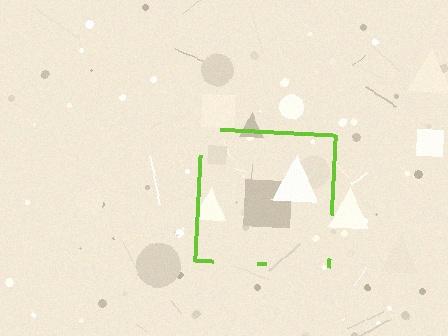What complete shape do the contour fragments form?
The contour fragments form a square.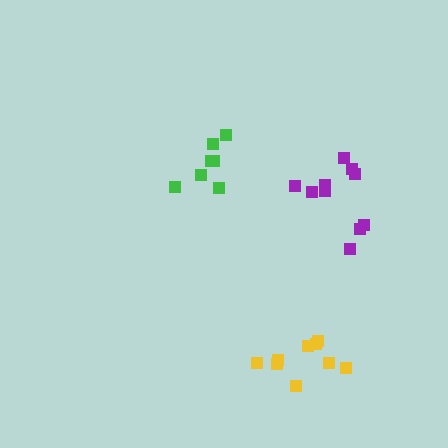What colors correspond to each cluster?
The clusters are colored: green, yellow, purple.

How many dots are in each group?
Group 1: 7 dots, Group 2: 9 dots, Group 3: 10 dots (26 total).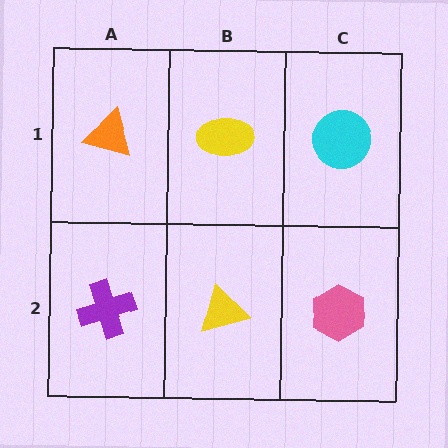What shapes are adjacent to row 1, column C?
A pink hexagon (row 2, column C), a yellow ellipse (row 1, column B).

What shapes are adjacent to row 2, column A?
An orange triangle (row 1, column A), a yellow triangle (row 2, column B).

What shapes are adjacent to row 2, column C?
A cyan circle (row 1, column C), a yellow triangle (row 2, column B).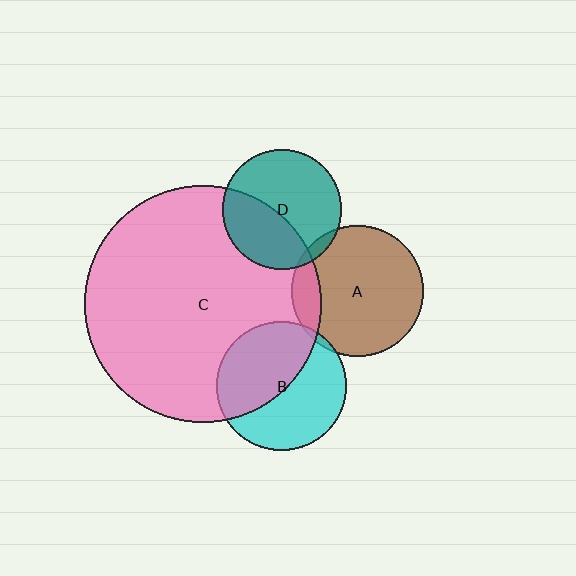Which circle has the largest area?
Circle C (pink).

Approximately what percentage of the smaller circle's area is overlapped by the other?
Approximately 5%.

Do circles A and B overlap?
Yes.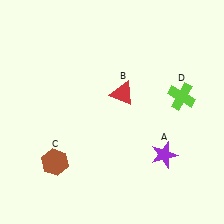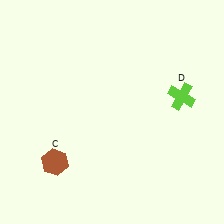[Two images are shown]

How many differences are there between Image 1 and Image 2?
There are 2 differences between the two images.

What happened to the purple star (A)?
The purple star (A) was removed in Image 2. It was in the bottom-right area of Image 1.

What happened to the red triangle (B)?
The red triangle (B) was removed in Image 2. It was in the top-right area of Image 1.